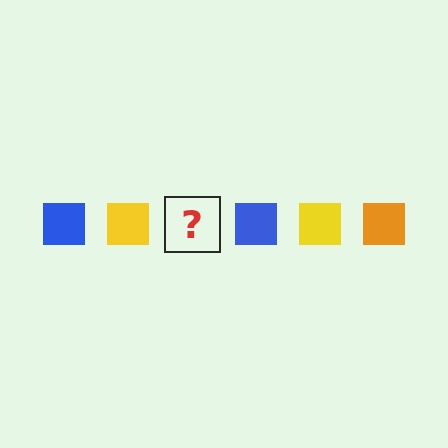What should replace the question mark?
The question mark should be replaced with an orange square.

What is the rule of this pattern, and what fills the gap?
The rule is that the pattern cycles through blue, yellow, orange squares. The gap should be filled with an orange square.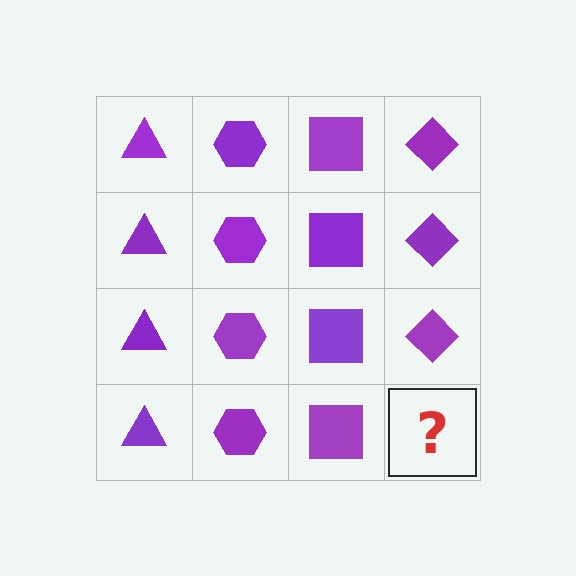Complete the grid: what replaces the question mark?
The question mark should be replaced with a purple diamond.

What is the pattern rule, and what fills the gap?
The rule is that each column has a consistent shape. The gap should be filled with a purple diamond.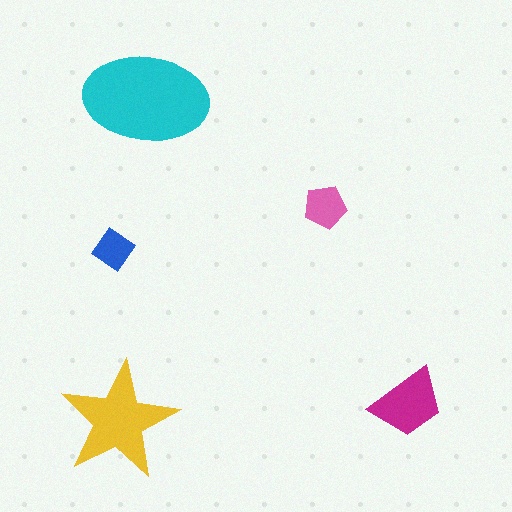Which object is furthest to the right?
The magenta trapezoid is rightmost.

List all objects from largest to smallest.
The cyan ellipse, the yellow star, the magenta trapezoid, the pink pentagon, the blue diamond.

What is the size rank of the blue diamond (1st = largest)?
5th.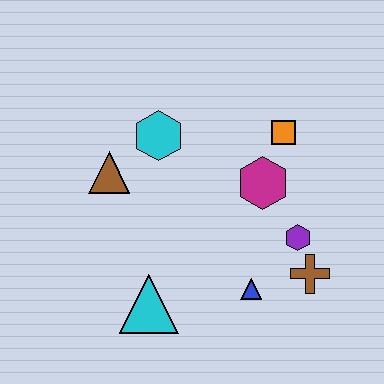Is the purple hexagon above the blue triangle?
Yes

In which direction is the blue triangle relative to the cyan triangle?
The blue triangle is to the right of the cyan triangle.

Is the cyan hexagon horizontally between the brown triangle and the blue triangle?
Yes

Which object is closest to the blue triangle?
The brown cross is closest to the blue triangle.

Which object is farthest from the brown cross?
The brown triangle is farthest from the brown cross.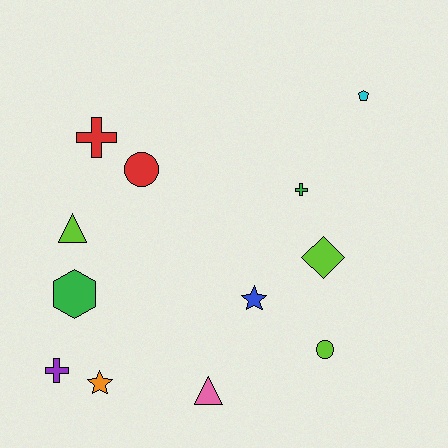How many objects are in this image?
There are 12 objects.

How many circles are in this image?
There are 2 circles.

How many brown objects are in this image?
There are no brown objects.